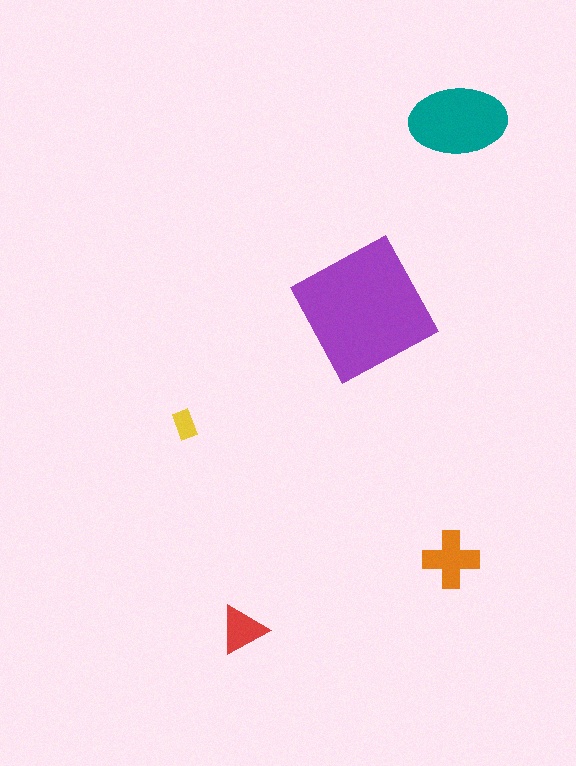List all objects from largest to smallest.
The purple square, the teal ellipse, the orange cross, the red triangle, the yellow rectangle.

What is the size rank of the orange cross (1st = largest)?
3rd.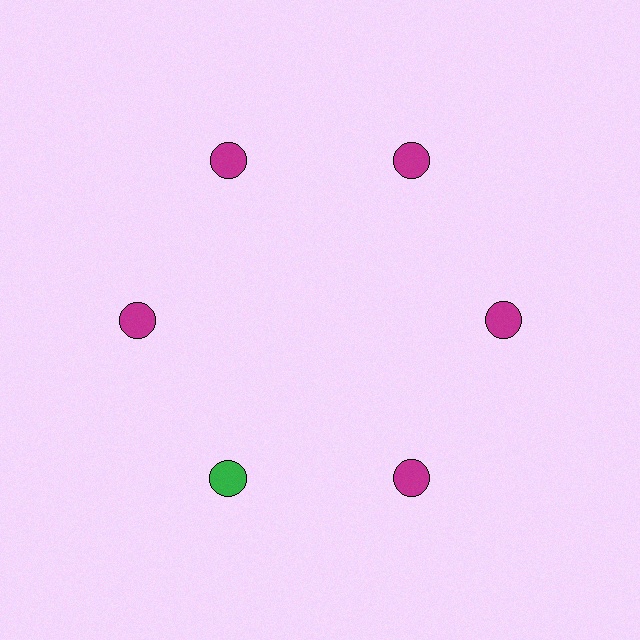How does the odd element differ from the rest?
It has a different color: green instead of magenta.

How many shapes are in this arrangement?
There are 6 shapes arranged in a ring pattern.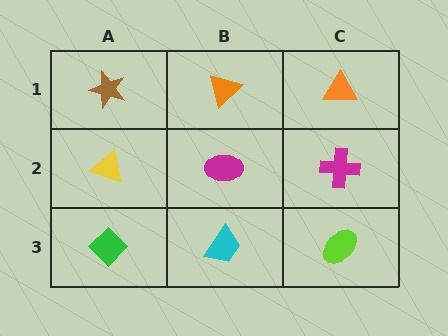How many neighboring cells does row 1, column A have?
2.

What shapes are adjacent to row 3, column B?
A magenta ellipse (row 2, column B), a green diamond (row 3, column A), a lime ellipse (row 3, column C).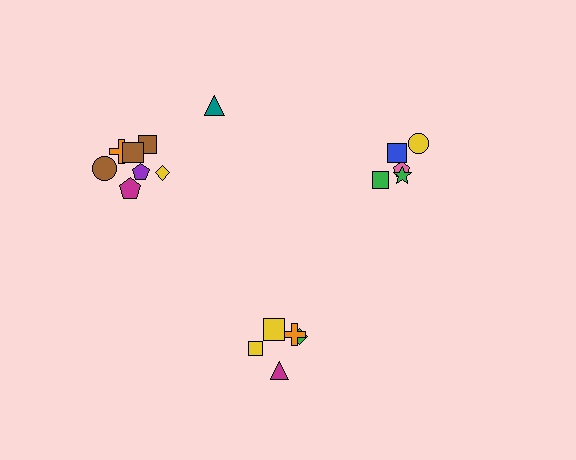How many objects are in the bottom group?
There are 5 objects.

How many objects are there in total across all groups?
There are 18 objects.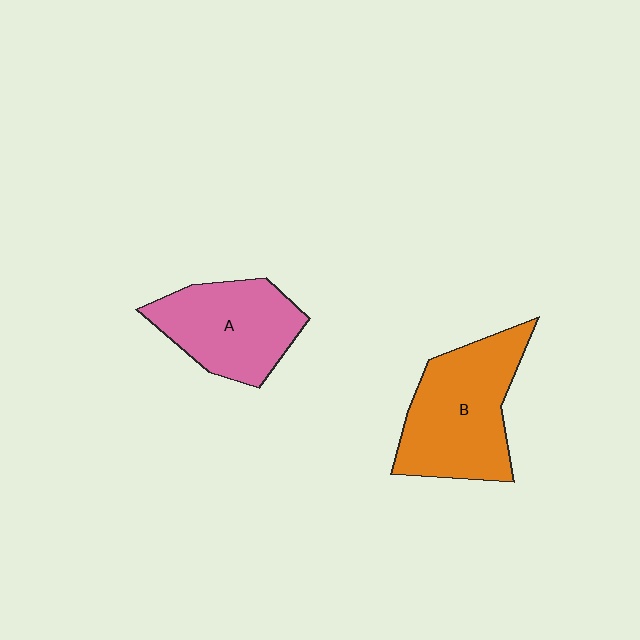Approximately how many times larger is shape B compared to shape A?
Approximately 1.2 times.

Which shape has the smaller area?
Shape A (pink).